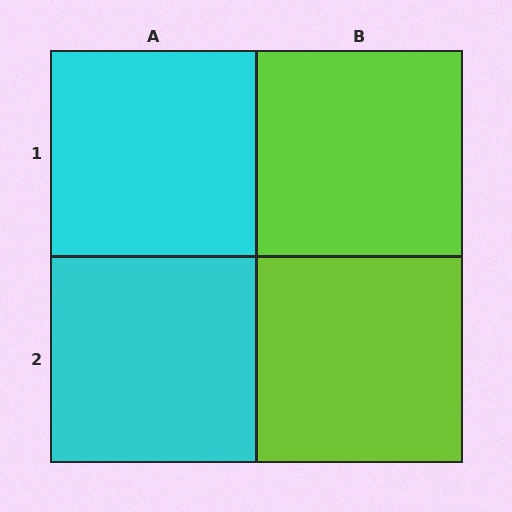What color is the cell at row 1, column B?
Lime.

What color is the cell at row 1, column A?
Cyan.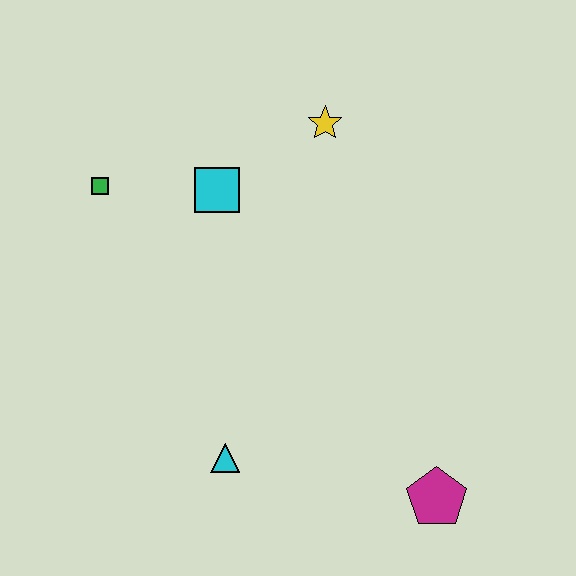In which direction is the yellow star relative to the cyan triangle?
The yellow star is above the cyan triangle.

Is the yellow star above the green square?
Yes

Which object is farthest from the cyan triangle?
The yellow star is farthest from the cyan triangle.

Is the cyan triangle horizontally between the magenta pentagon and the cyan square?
Yes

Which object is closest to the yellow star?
The cyan square is closest to the yellow star.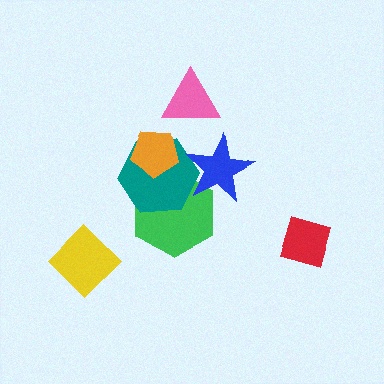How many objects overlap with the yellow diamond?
0 objects overlap with the yellow diamond.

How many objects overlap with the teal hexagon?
3 objects overlap with the teal hexagon.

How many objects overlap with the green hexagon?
2 objects overlap with the green hexagon.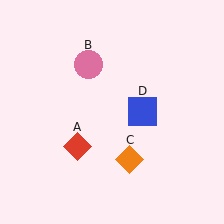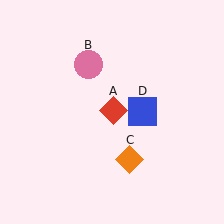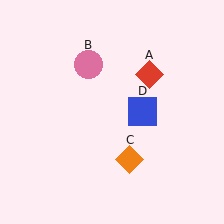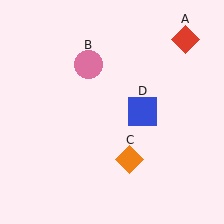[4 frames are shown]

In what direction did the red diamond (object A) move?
The red diamond (object A) moved up and to the right.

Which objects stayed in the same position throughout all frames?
Pink circle (object B) and orange diamond (object C) and blue square (object D) remained stationary.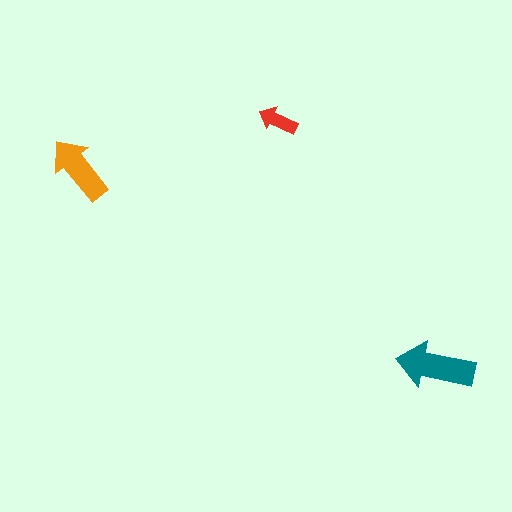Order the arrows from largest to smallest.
the teal one, the orange one, the red one.